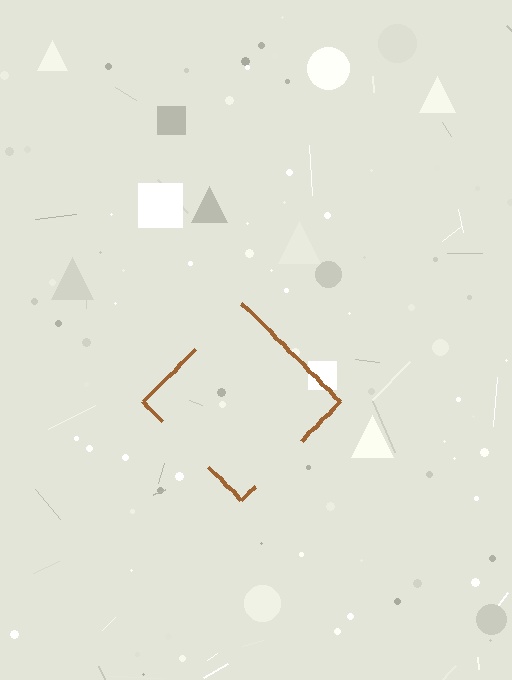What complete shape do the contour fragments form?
The contour fragments form a diamond.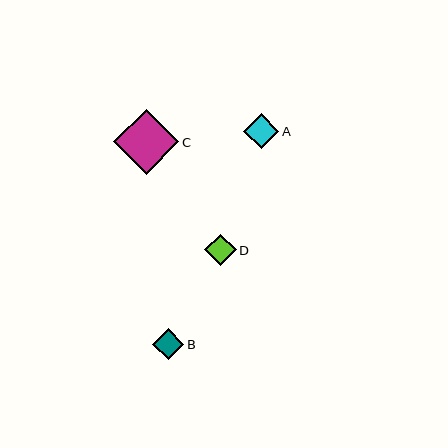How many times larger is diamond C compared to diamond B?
Diamond C is approximately 2.1 times the size of diamond B.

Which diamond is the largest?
Diamond C is the largest with a size of approximately 65 pixels.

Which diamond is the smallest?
Diamond B is the smallest with a size of approximately 31 pixels.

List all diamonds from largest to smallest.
From largest to smallest: C, A, D, B.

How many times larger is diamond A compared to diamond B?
Diamond A is approximately 1.1 times the size of diamond B.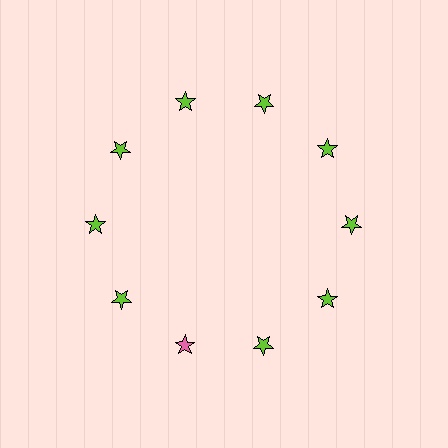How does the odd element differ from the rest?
It has a different color: pink instead of lime.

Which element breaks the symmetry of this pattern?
The pink star at roughly the 7 o'clock position breaks the symmetry. All other shapes are lime stars.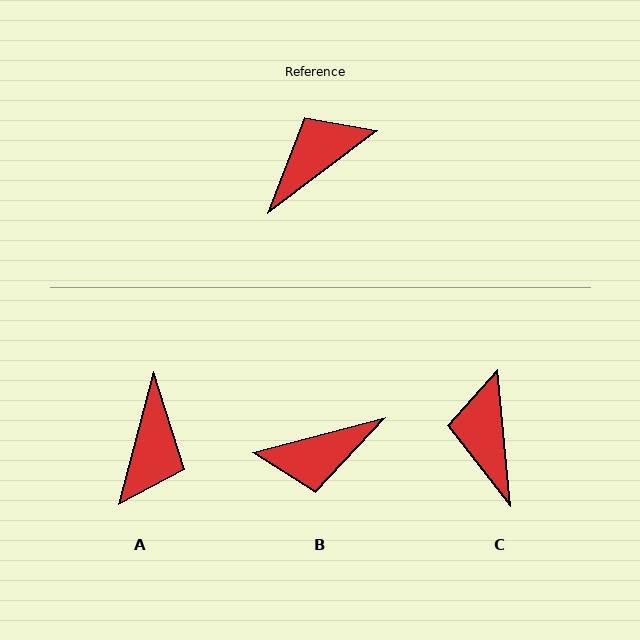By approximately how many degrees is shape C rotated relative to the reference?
Approximately 58 degrees counter-clockwise.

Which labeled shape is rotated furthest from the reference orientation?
B, about 158 degrees away.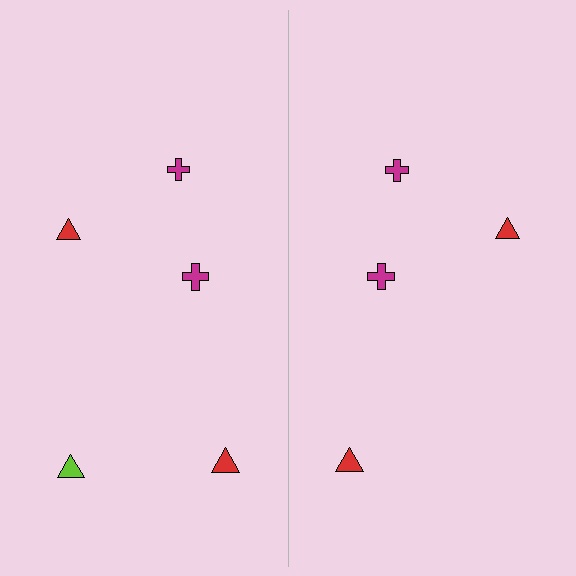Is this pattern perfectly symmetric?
No, the pattern is not perfectly symmetric. A lime triangle is missing from the right side.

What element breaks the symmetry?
A lime triangle is missing from the right side.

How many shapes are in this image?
There are 9 shapes in this image.